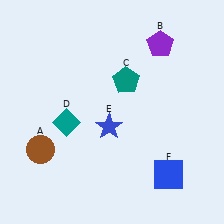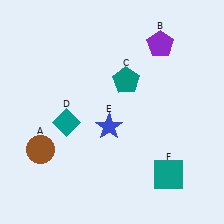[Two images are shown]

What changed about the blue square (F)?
In Image 1, F is blue. In Image 2, it changed to teal.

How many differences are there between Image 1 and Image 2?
There is 1 difference between the two images.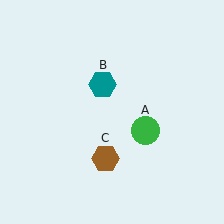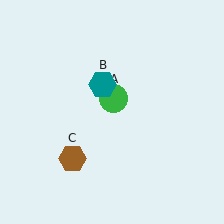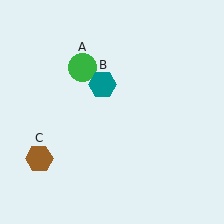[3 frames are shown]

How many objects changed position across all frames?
2 objects changed position: green circle (object A), brown hexagon (object C).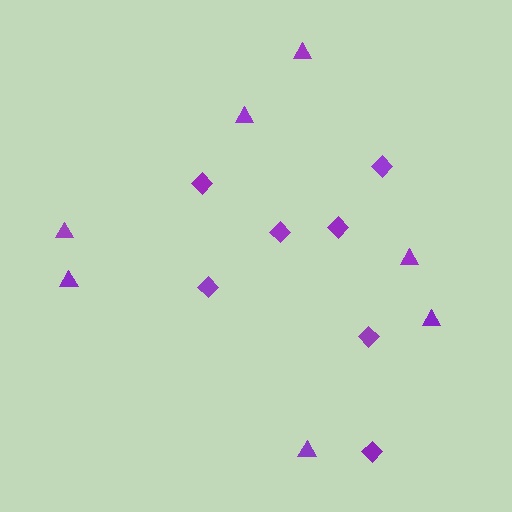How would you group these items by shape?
There are 2 groups: one group of triangles (7) and one group of diamonds (7).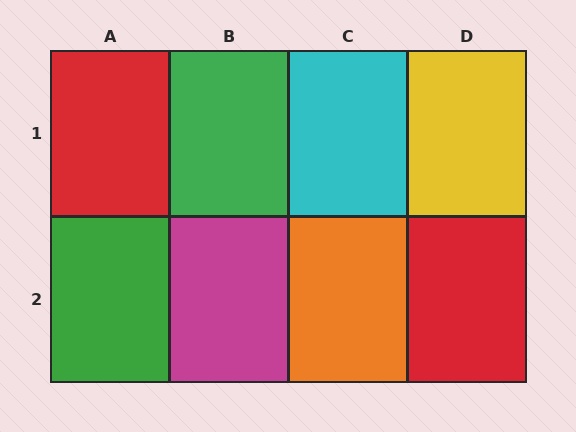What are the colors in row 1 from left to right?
Red, green, cyan, yellow.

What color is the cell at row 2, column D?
Red.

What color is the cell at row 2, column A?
Green.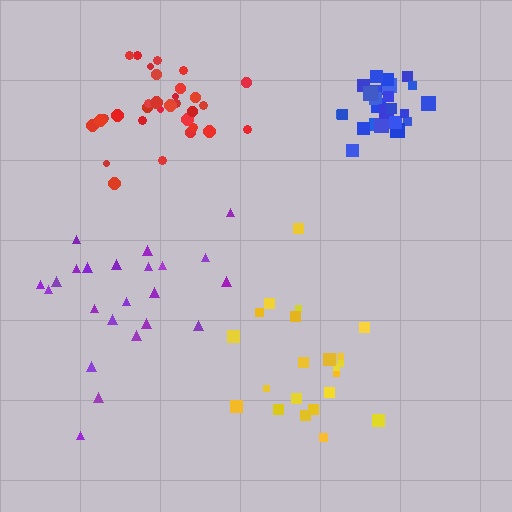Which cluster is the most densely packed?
Blue.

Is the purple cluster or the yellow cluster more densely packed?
Yellow.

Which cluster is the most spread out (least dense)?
Purple.